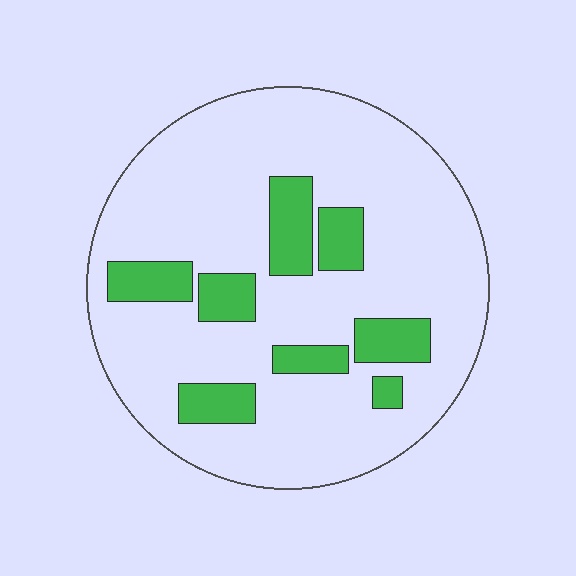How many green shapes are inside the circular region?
8.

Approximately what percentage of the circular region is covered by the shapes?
Approximately 20%.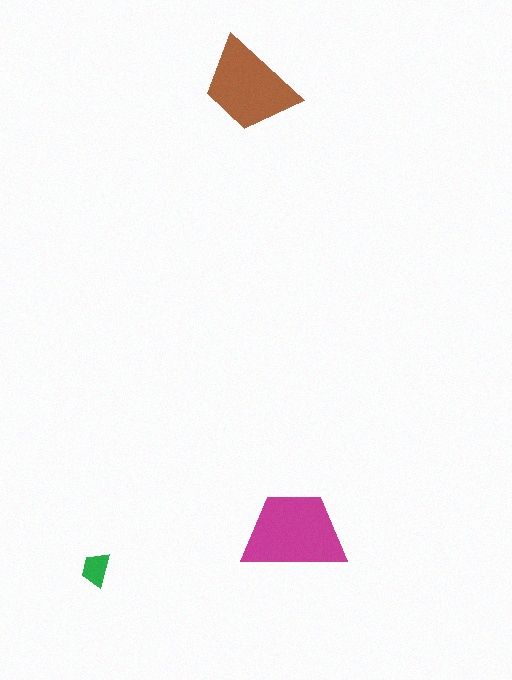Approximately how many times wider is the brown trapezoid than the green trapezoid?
About 3 times wider.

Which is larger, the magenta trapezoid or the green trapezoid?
The magenta one.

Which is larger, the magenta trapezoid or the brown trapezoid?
The magenta one.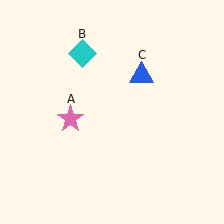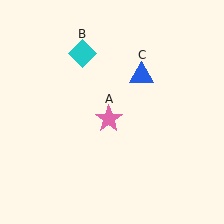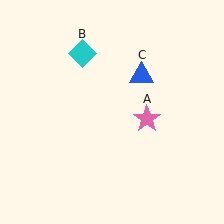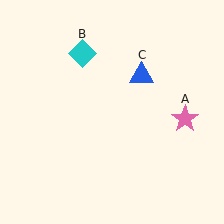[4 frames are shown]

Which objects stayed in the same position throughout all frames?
Cyan diamond (object B) and blue triangle (object C) remained stationary.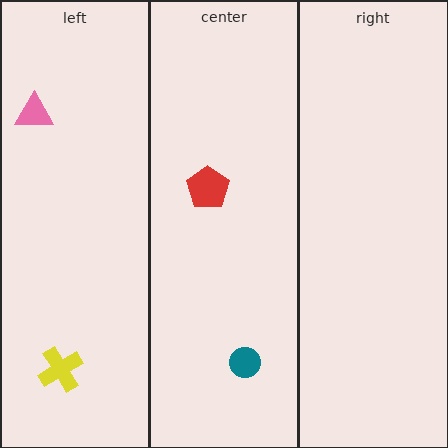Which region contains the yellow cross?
The left region.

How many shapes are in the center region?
2.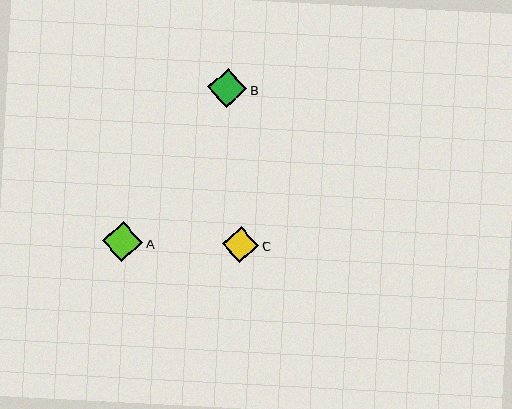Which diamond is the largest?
Diamond A is the largest with a size of approximately 40 pixels.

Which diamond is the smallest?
Diamond C is the smallest with a size of approximately 37 pixels.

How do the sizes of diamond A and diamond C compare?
Diamond A and diamond C are approximately the same size.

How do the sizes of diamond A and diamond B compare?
Diamond A and diamond B are approximately the same size.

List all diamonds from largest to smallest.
From largest to smallest: A, B, C.